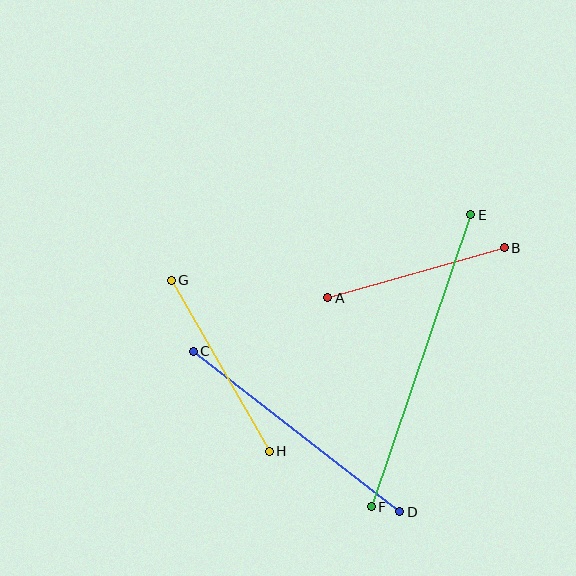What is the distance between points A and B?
The distance is approximately 183 pixels.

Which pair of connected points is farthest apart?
Points E and F are farthest apart.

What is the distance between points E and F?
The distance is approximately 308 pixels.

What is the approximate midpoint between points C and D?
The midpoint is at approximately (296, 432) pixels.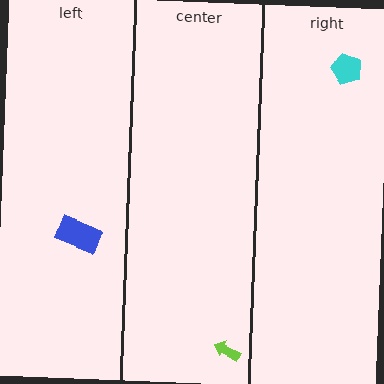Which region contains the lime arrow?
The center region.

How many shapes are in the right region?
1.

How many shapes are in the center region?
1.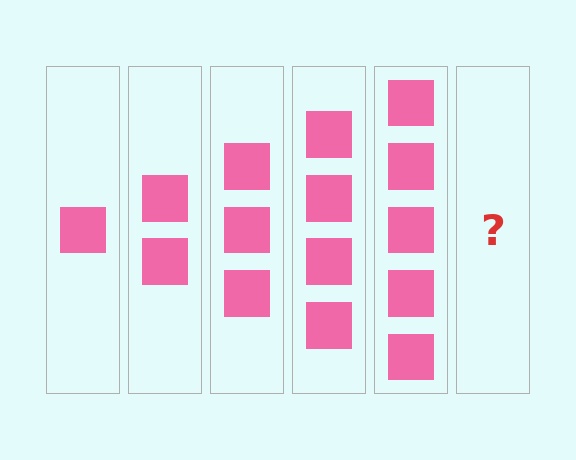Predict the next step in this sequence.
The next step is 6 squares.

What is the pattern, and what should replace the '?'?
The pattern is that each step adds one more square. The '?' should be 6 squares.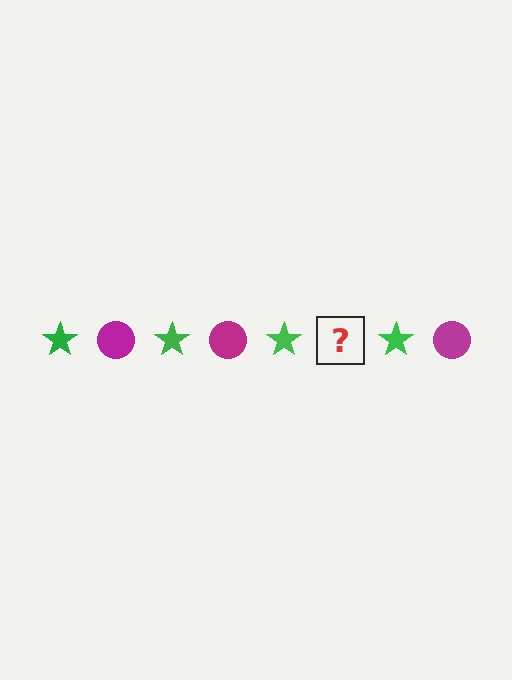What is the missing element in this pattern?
The missing element is a magenta circle.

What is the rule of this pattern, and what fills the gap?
The rule is that the pattern alternates between green star and magenta circle. The gap should be filled with a magenta circle.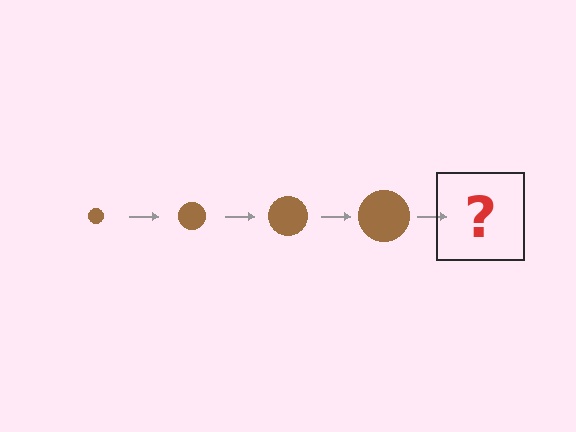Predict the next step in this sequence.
The next step is a brown circle, larger than the previous one.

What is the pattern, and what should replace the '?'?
The pattern is that the circle gets progressively larger each step. The '?' should be a brown circle, larger than the previous one.